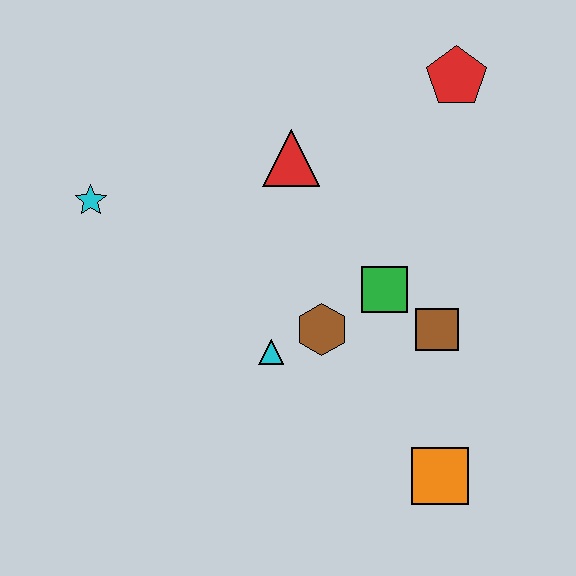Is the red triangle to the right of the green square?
No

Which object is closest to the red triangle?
The green square is closest to the red triangle.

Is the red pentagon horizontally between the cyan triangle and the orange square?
No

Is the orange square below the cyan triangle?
Yes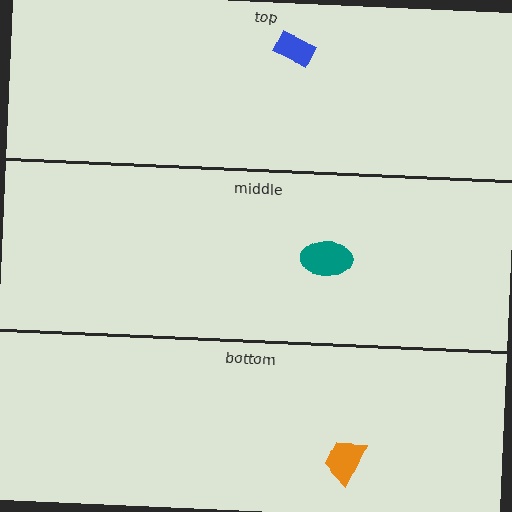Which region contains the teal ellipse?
The middle region.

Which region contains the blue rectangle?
The top region.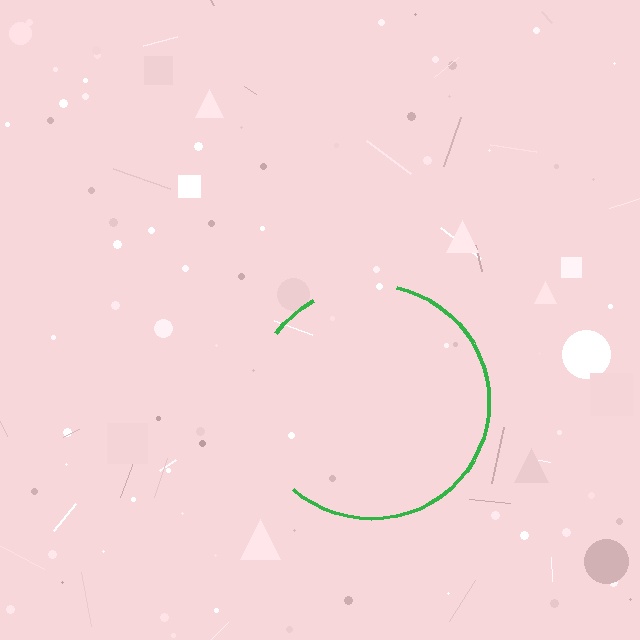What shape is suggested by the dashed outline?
The dashed outline suggests a circle.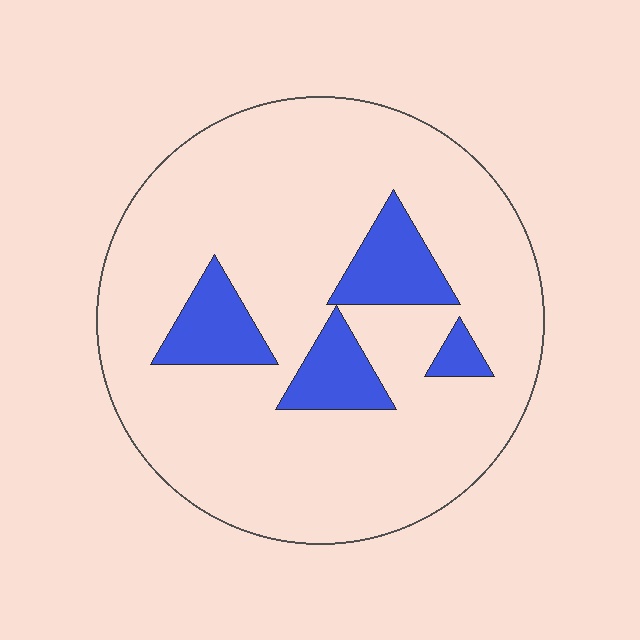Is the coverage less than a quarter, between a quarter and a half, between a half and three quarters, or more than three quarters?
Less than a quarter.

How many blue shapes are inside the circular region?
4.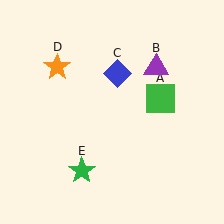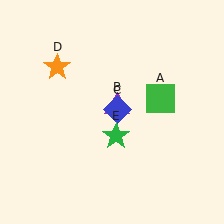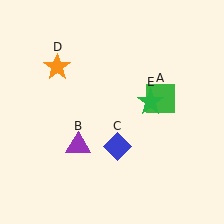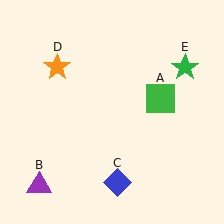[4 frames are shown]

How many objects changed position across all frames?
3 objects changed position: purple triangle (object B), blue diamond (object C), green star (object E).